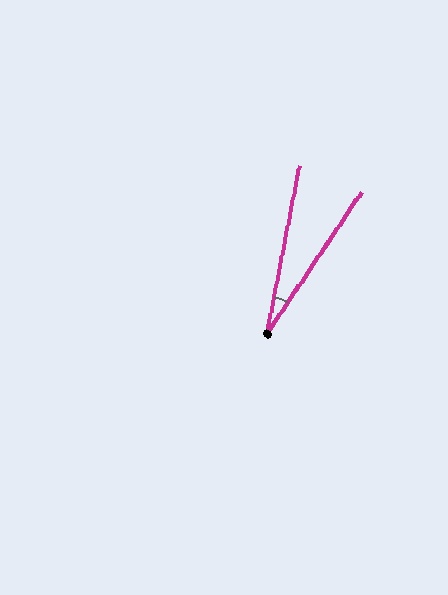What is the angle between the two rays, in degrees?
Approximately 23 degrees.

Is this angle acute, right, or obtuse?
It is acute.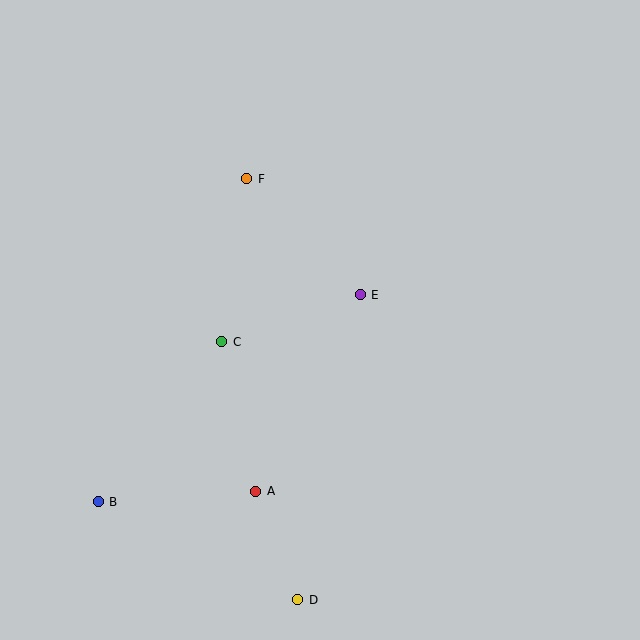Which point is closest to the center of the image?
Point E at (360, 295) is closest to the center.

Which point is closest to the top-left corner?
Point F is closest to the top-left corner.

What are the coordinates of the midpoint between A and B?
The midpoint between A and B is at (177, 496).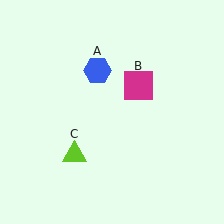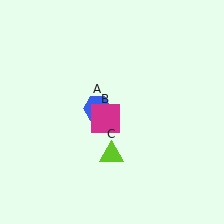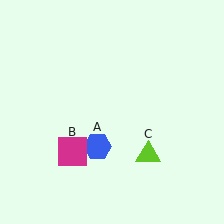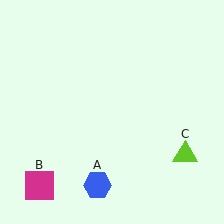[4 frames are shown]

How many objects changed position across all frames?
3 objects changed position: blue hexagon (object A), magenta square (object B), lime triangle (object C).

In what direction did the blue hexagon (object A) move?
The blue hexagon (object A) moved down.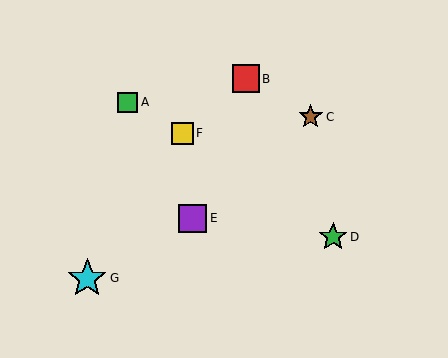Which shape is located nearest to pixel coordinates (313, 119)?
The brown star (labeled C) at (311, 117) is nearest to that location.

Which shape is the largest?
The cyan star (labeled G) is the largest.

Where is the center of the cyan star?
The center of the cyan star is at (87, 278).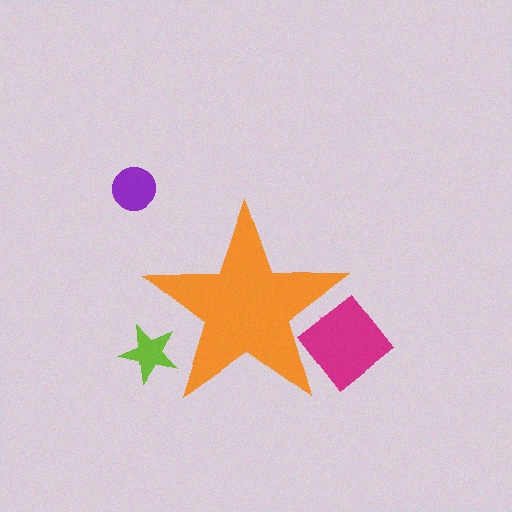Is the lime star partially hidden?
Yes, the lime star is partially hidden behind the orange star.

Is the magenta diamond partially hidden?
Yes, the magenta diamond is partially hidden behind the orange star.